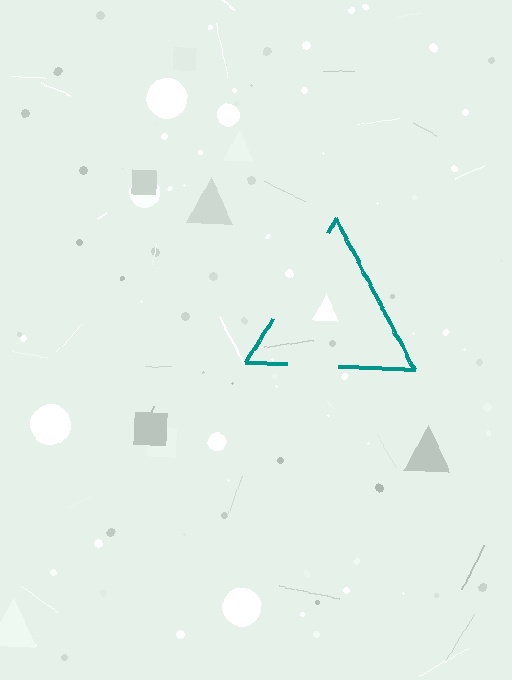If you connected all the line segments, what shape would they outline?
They would outline a triangle.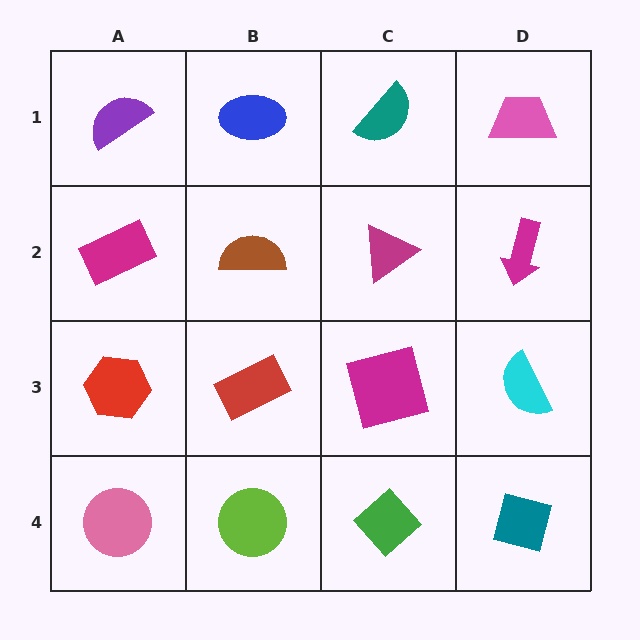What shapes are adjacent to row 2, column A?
A purple semicircle (row 1, column A), a red hexagon (row 3, column A), a brown semicircle (row 2, column B).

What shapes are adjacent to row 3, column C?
A magenta triangle (row 2, column C), a green diamond (row 4, column C), a red rectangle (row 3, column B), a cyan semicircle (row 3, column D).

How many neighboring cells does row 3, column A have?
3.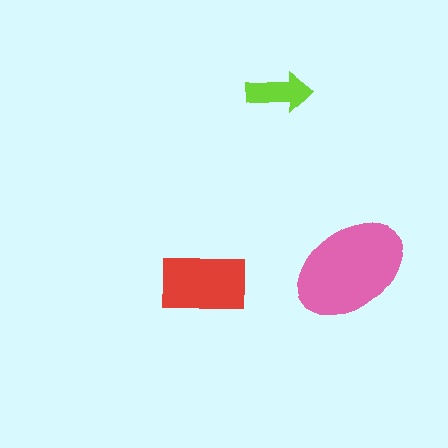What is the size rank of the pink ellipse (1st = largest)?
1st.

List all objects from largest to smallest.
The pink ellipse, the red rectangle, the lime arrow.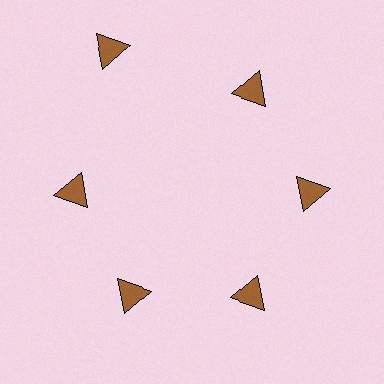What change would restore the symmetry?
The symmetry would be restored by moving it inward, back onto the ring so that all 6 triangles sit at equal angles and equal distance from the center.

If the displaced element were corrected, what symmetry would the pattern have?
It would have 6-fold rotational symmetry — the pattern would map onto itself every 60 degrees.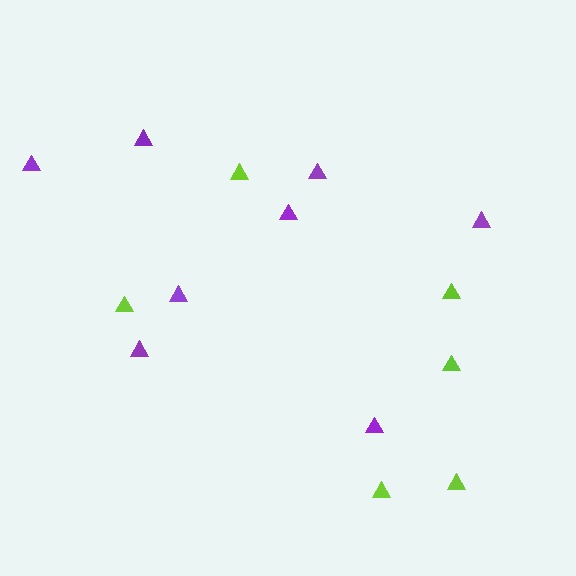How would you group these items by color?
There are 2 groups: one group of lime triangles (6) and one group of purple triangles (8).